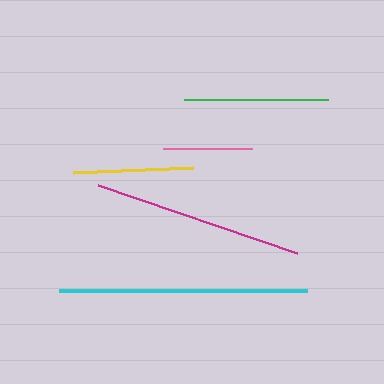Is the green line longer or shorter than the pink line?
The green line is longer than the pink line.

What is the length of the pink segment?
The pink segment is approximately 88 pixels long.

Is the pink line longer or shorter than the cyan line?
The cyan line is longer than the pink line.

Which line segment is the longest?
The cyan line is the longest at approximately 248 pixels.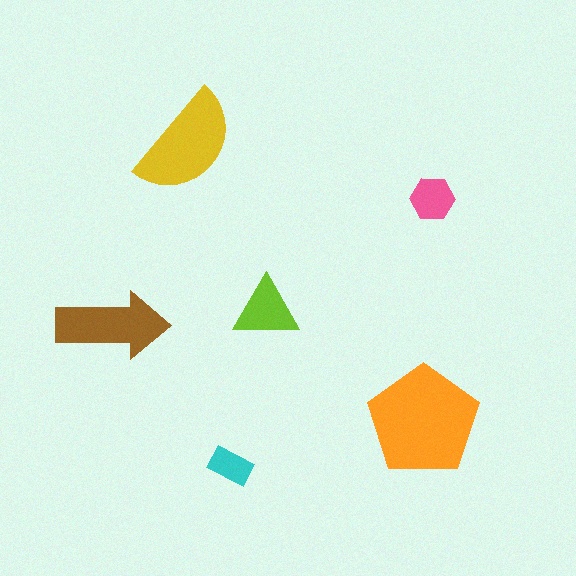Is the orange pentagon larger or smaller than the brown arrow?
Larger.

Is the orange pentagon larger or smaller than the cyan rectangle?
Larger.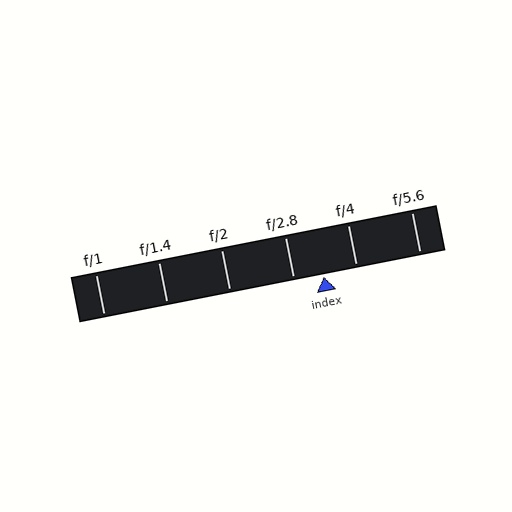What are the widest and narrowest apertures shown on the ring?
The widest aperture shown is f/1 and the narrowest is f/5.6.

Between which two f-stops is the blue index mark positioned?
The index mark is between f/2.8 and f/4.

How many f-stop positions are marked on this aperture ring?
There are 6 f-stop positions marked.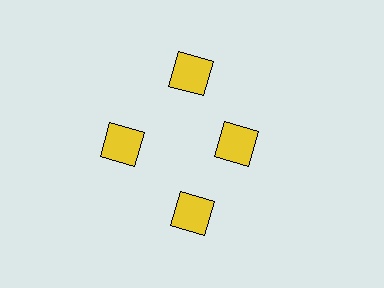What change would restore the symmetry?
The symmetry would be restored by moving it outward, back onto the ring so that all 4 squares sit at equal angles and equal distance from the center.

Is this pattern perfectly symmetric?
No. The 4 yellow squares are arranged in a ring, but one element near the 3 o'clock position is pulled inward toward the center, breaking the 4-fold rotational symmetry.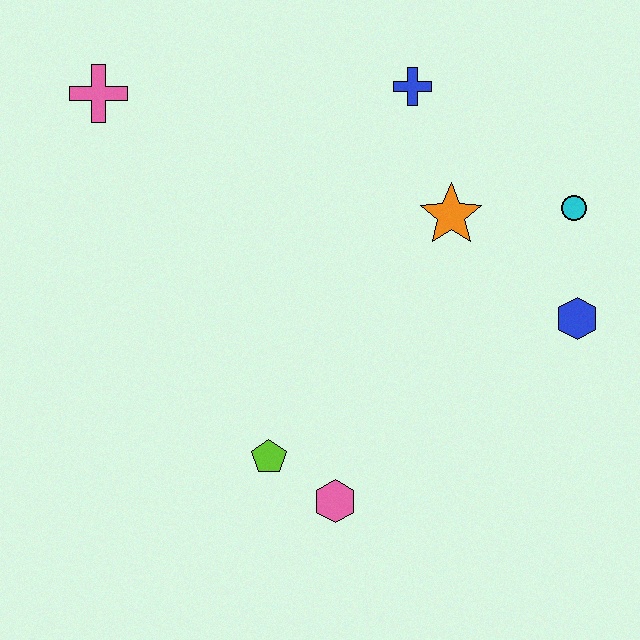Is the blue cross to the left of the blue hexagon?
Yes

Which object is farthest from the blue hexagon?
The pink cross is farthest from the blue hexagon.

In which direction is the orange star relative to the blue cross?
The orange star is below the blue cross.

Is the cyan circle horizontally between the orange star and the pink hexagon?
No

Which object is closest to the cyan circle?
The blue hexagon is closest to the cyan circle.